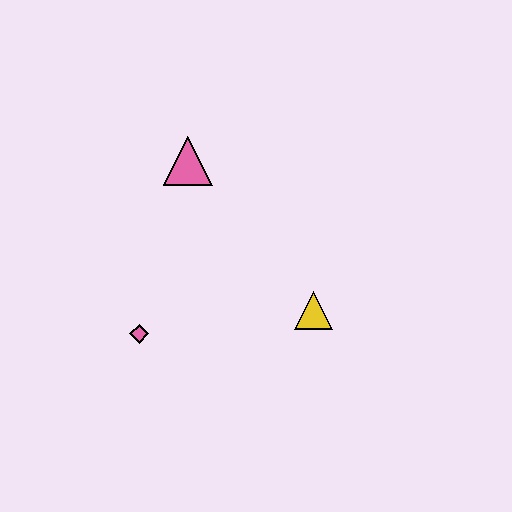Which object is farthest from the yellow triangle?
The pink triangle is farthest from the yellow triangle.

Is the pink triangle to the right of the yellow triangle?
No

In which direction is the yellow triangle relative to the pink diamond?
The yellow triangle is to the right of the pink diamond.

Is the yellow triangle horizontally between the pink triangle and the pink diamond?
No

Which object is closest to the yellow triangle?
The pink diamond is closest to the yellow triangle.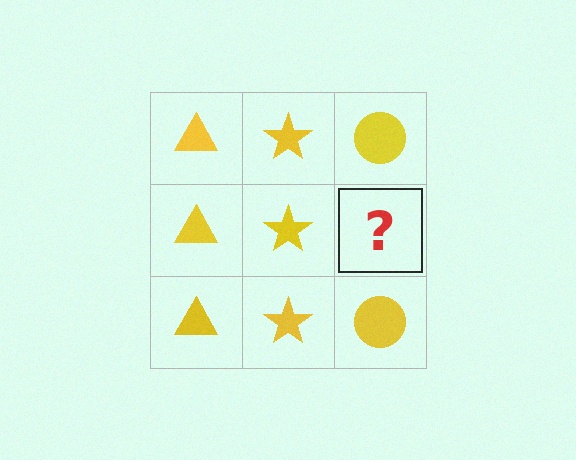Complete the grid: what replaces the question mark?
The question mark should be replaced with a yellow circle.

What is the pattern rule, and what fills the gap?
The rule is that each column has a consistent shape. The gap should be filled with a yellow circle.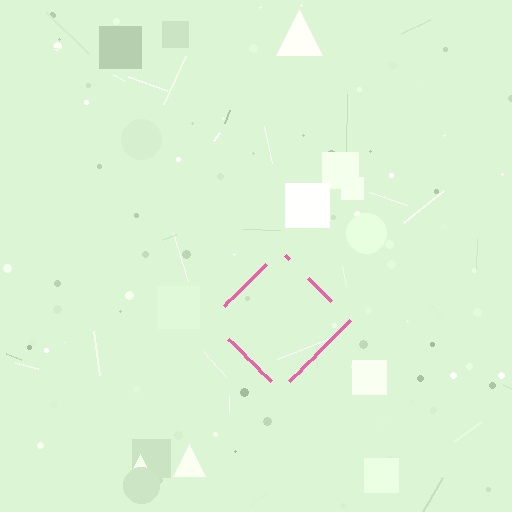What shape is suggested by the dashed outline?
The dashed outline suggests a diamond.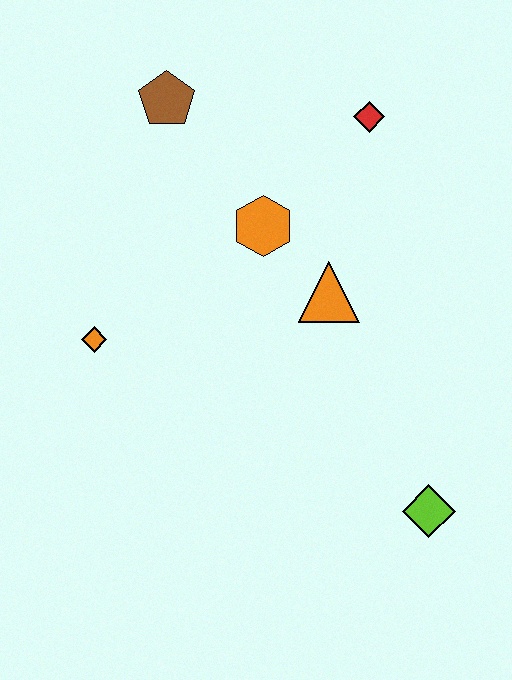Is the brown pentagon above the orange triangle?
Yes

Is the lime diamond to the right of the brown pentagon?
Yes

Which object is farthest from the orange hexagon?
The lime diamond is farthest from the orange hexagon.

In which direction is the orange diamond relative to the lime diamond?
The orange diamond is to the left of the lime diamond.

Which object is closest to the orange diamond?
The orange hexagon is closest to the orange diamond.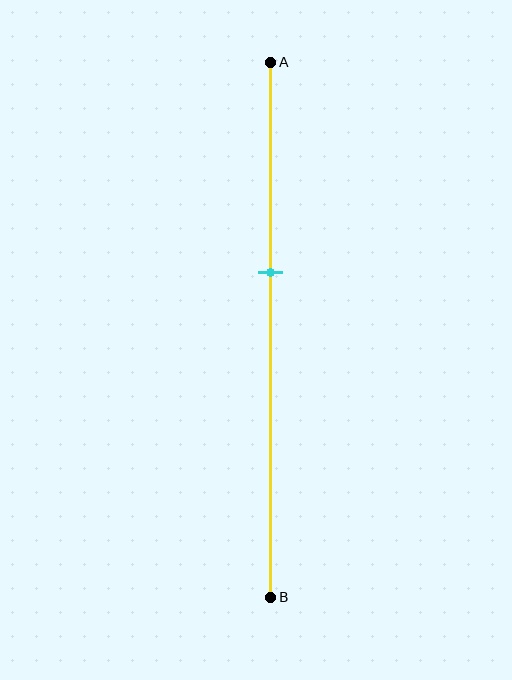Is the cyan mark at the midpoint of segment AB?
No, the mark is at about 40% from A, not at the 50% midpoint.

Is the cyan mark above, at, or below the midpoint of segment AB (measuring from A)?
The cyan mark is above the midpoint of segment AB.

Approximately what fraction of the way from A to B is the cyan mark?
The cyan mark is approximately 40% of the way from A to B.